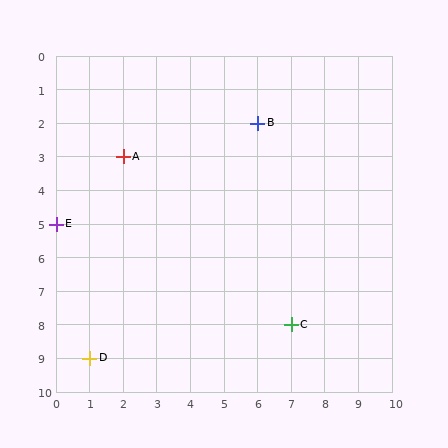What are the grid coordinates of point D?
Point D is at grid coordinates (1, 9).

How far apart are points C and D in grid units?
Points C and D are 6 columns and 1 row apart (about 6.1 grid units diagonally).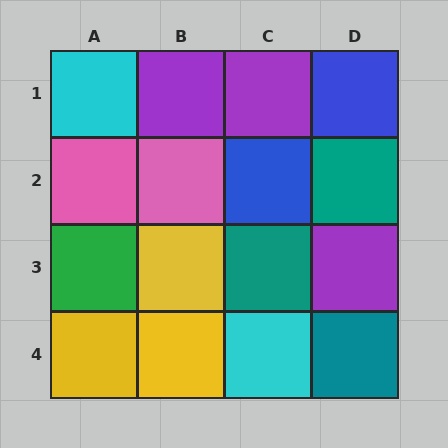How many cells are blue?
2 cells are blue.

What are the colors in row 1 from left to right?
Cyan, purple, purple, blue.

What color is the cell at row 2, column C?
Blue.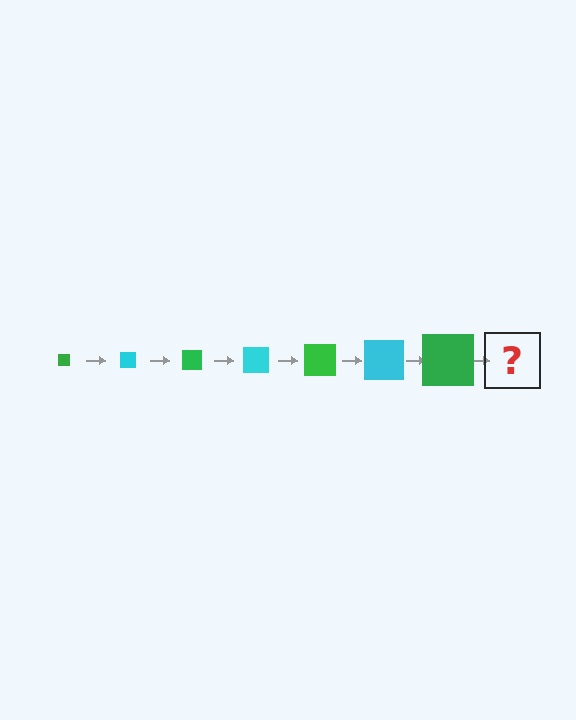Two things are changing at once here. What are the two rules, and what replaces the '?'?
The two rules are that the square grows larger each step and the color cycles through green and cyan. The '?' should be a cyan square, larger than the previous one.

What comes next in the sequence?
The next element should be a cyan square, larger than the previous one.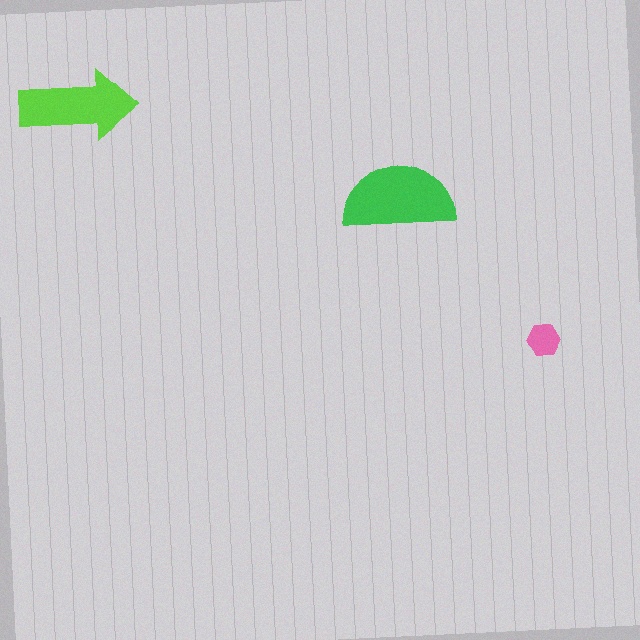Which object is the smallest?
The pink hexagon.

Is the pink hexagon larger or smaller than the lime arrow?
Smaller.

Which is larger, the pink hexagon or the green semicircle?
The green semicircle.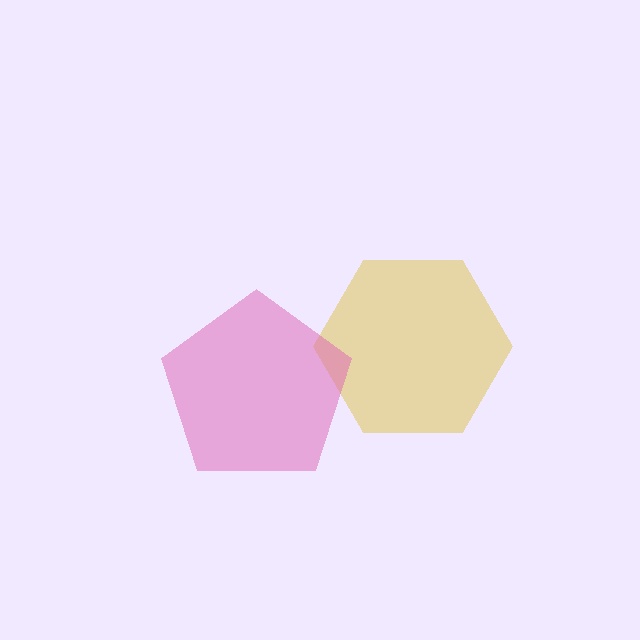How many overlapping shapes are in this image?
There are 2 overlapping shapes in the image.